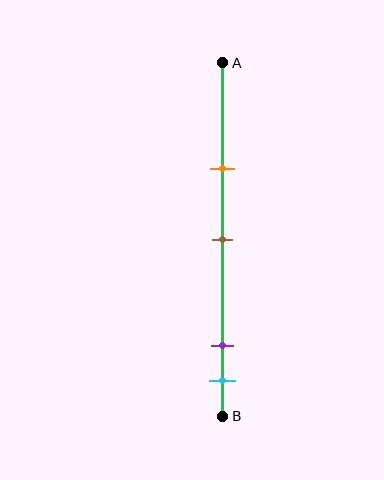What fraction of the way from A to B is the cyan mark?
The cyan mark is approximately 90% (0.9) of the way from A to B.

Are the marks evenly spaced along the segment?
No, the marks are not evenly spaced.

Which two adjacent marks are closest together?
The purple and cyan marks are the closest adjacent pair.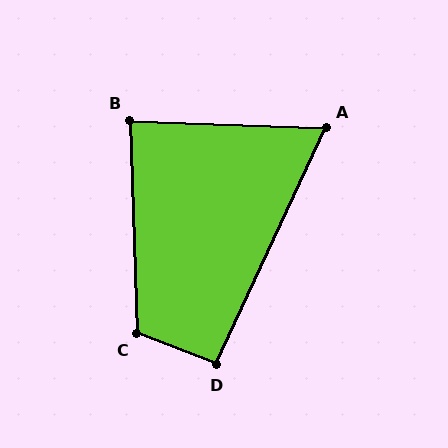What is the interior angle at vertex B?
Approximately 86 degrees (approximately right).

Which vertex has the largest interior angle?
C, at approximately 113 degrees.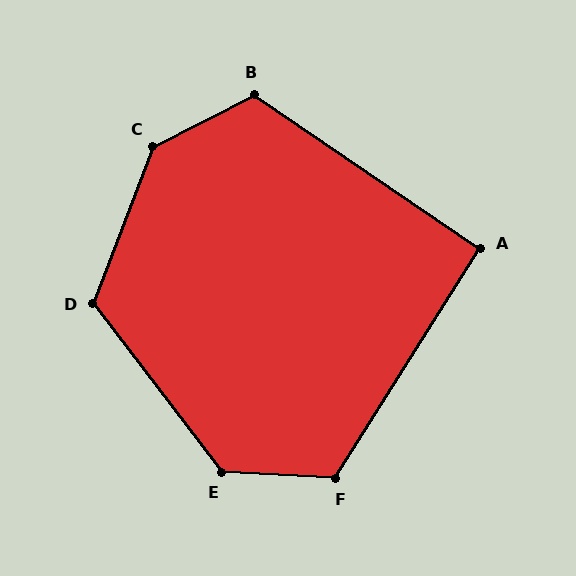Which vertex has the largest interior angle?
C, at approximately 138 degrees.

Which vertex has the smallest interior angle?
A, at approximately 92 degrees.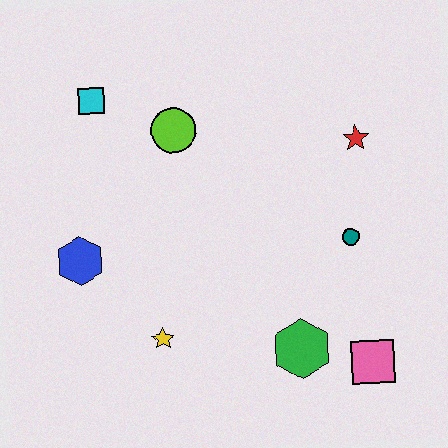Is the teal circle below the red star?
Yes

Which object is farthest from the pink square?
The cyan square is farthest from the pink square.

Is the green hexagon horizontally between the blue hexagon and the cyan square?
No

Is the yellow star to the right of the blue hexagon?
Yes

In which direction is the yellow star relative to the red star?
The yellow star is to the left of the red star.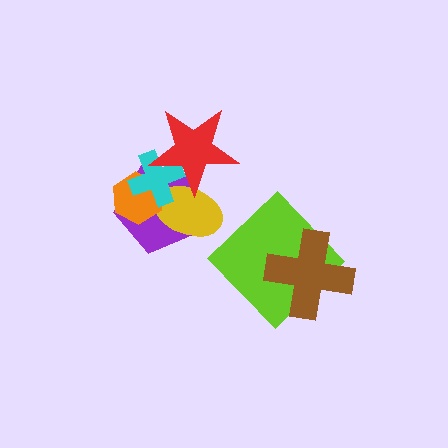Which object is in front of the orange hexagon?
The cyan cross is in front of the orange hexagon.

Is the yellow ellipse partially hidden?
Yes, it is partially covered by another shape.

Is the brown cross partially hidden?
No, no other shape covers it.